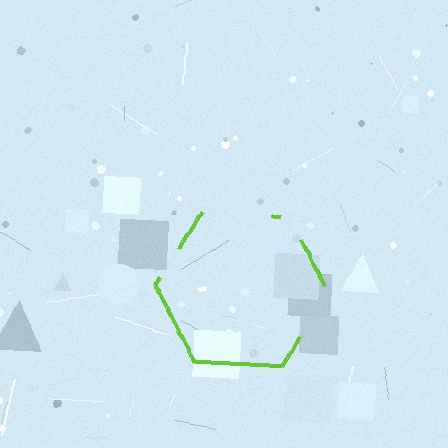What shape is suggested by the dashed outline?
The dashed outline suggests a hexagon.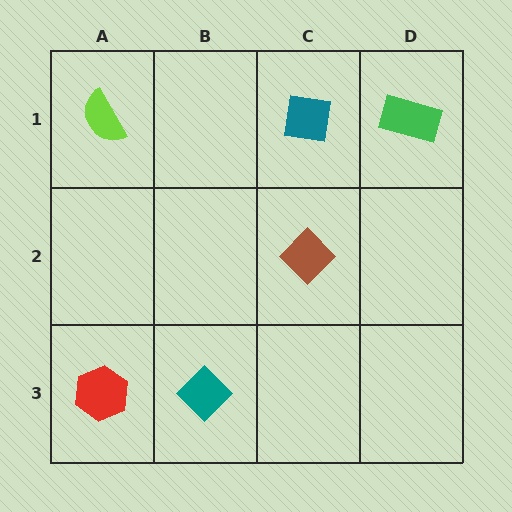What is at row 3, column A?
A red hexagon.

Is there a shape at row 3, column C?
No, that cell is empty.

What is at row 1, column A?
A lime semicircle.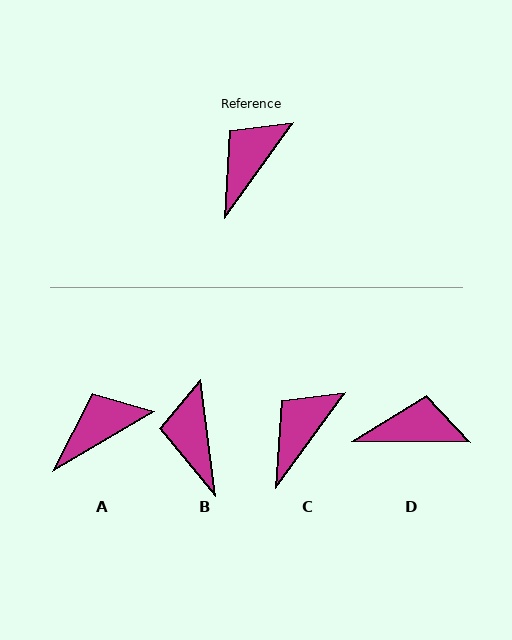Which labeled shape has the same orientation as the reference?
C.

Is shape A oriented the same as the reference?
No, it is off by about 24 degrees.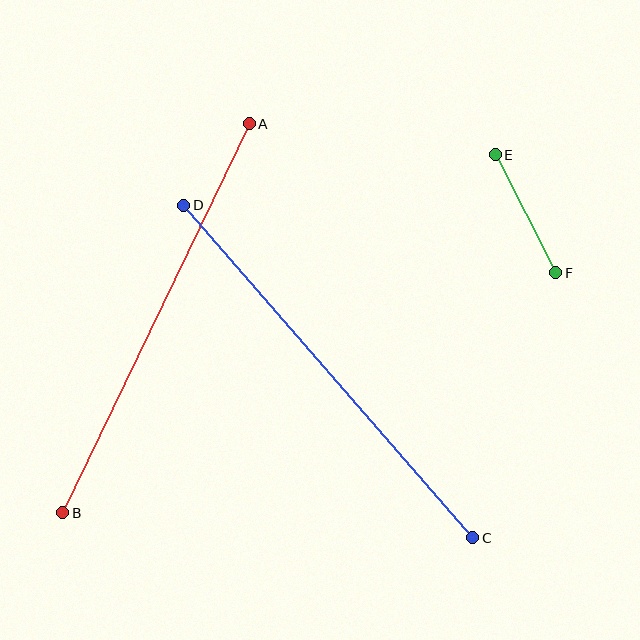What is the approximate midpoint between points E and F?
The midpoint is at approximately (525, 214) pixels.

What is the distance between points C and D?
The distance is approximately 441 pixels.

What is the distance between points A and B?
The distance is approximately 432 pixels.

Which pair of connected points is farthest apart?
Points C and D are farthest apart.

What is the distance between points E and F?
The distance is approximately 132 pixels.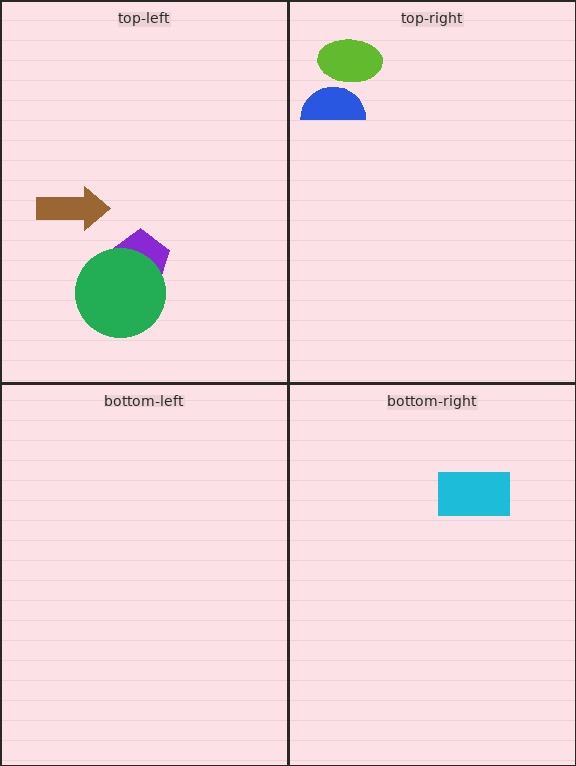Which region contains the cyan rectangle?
The bottom-right region.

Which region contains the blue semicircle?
The top-right region.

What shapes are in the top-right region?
The lime ellipse, the blue semicircle.